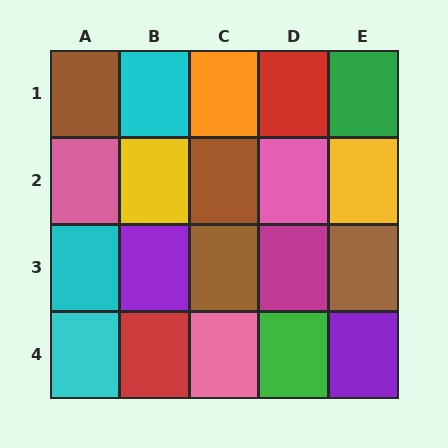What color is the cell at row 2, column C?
Brown.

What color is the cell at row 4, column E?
Purple.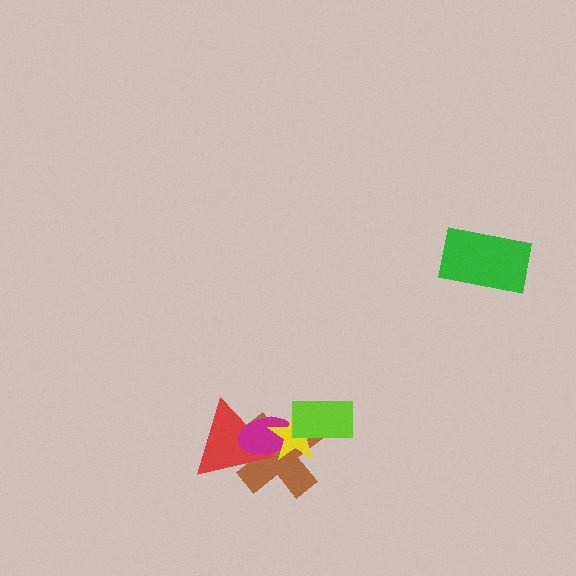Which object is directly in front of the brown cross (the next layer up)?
The red triangle is directly in front of the brown cross.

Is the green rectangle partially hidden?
No, no other shape covers it.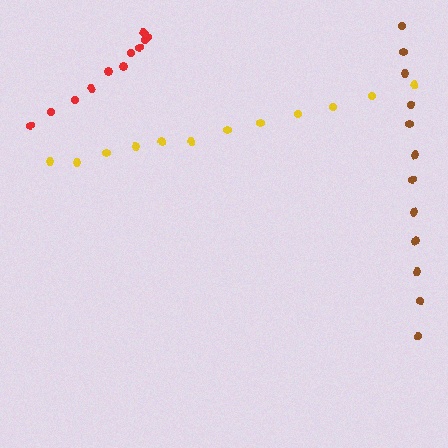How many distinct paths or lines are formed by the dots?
There are 3 distinct paths.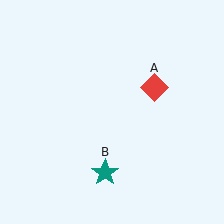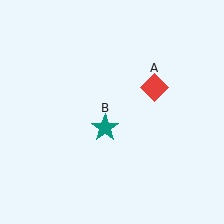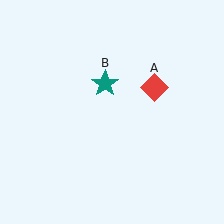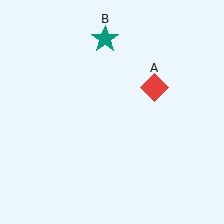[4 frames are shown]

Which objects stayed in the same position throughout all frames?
Red diamond (object A) remained stationary.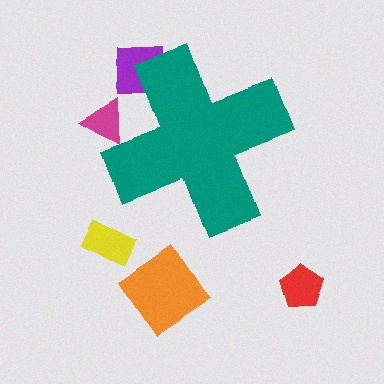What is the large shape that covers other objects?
A teal cross.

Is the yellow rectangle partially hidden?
No, the yellow rectangle is fully visible.